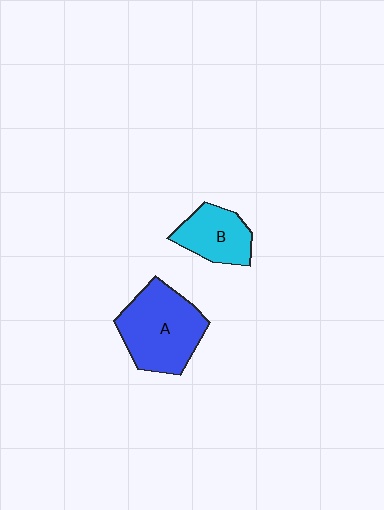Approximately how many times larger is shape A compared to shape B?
Approximately 1.7 times.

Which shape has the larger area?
Shape A (blue).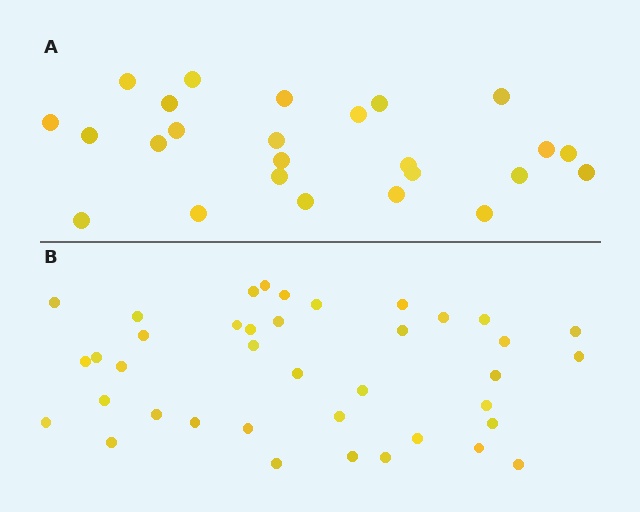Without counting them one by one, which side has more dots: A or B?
Region B (the bottom region) has more dots.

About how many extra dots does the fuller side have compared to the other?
Region B has approximately 15 more dots than region A.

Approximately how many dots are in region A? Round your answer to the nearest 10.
About 20 dots. (The exact count is 25, which rounds to 20.)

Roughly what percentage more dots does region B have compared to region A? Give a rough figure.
About 55% more.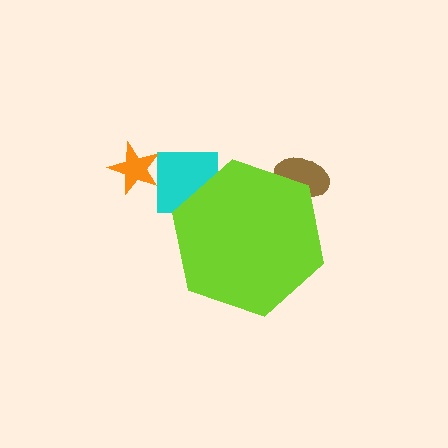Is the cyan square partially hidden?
Yes, the cyan square is partially hidden behind the lime hexagon.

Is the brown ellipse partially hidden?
Yes, the brown ellipse is partially hidden behind the lime hexagon.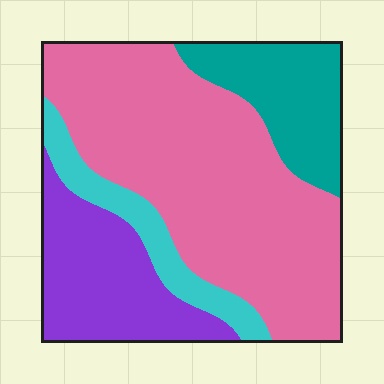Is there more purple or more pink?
Pink.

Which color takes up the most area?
Pink, at roughly 55%.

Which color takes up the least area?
Cyan, at roughly 10%.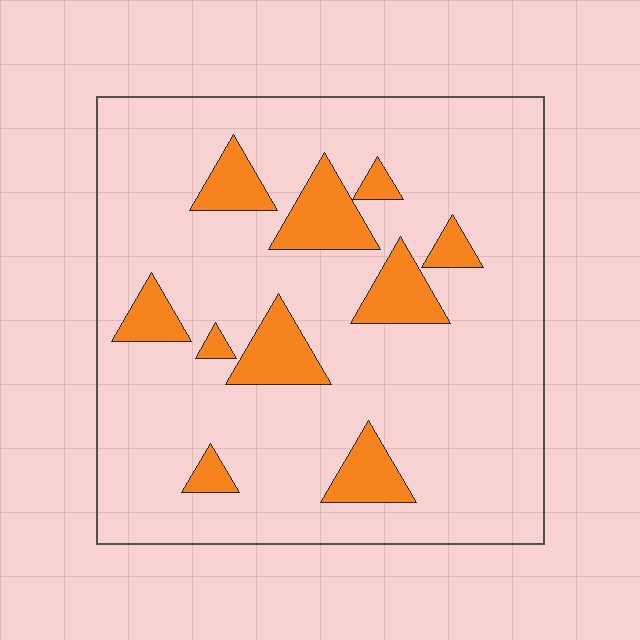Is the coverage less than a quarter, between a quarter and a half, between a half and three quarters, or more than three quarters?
Less than a quarter.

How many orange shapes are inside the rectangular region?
10.